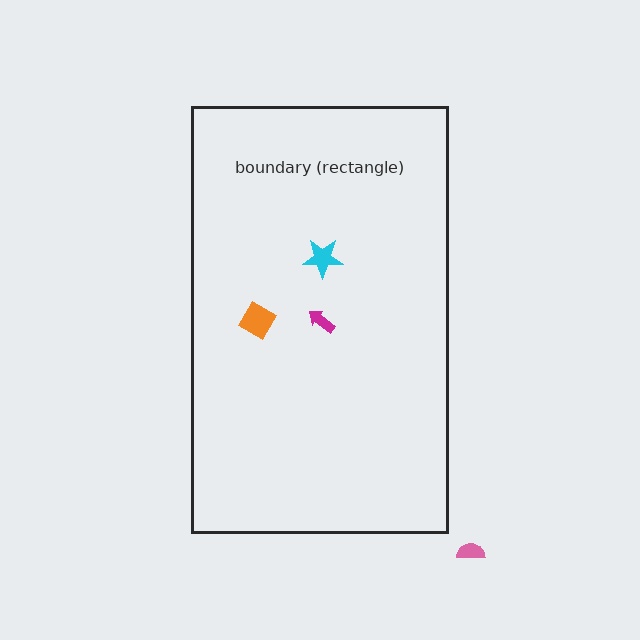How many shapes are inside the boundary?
3 inside, 1 outside.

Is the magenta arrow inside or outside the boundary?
Inside.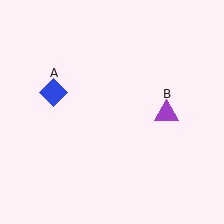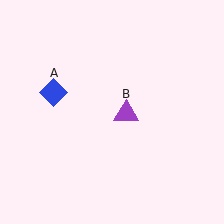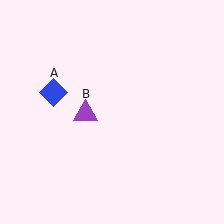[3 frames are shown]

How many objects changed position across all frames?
1 object changed position: purple triangle (object B).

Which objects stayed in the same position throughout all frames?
Blue diamond (object A) remained stationary.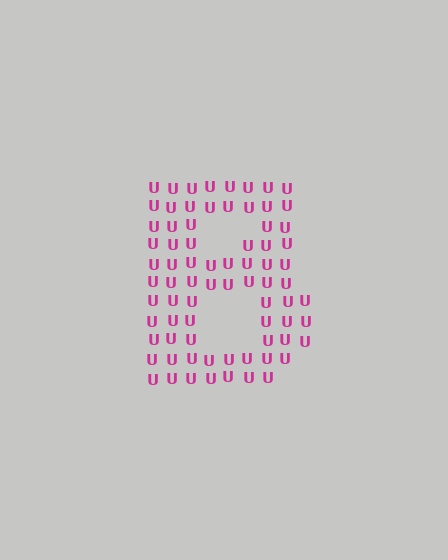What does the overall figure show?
The overall figure shows the letter B.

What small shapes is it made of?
It is made of small letter U's.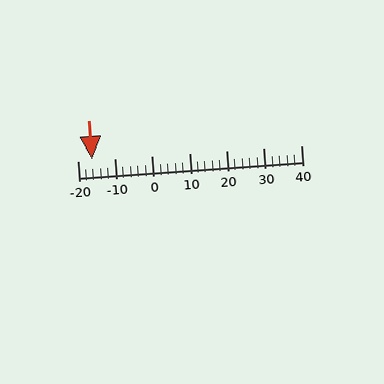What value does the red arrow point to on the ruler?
The red arrow points to approximately -16.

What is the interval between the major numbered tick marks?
The major tick marks are spaced 10 units apart.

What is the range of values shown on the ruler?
The ruler shows values from -20 to 40.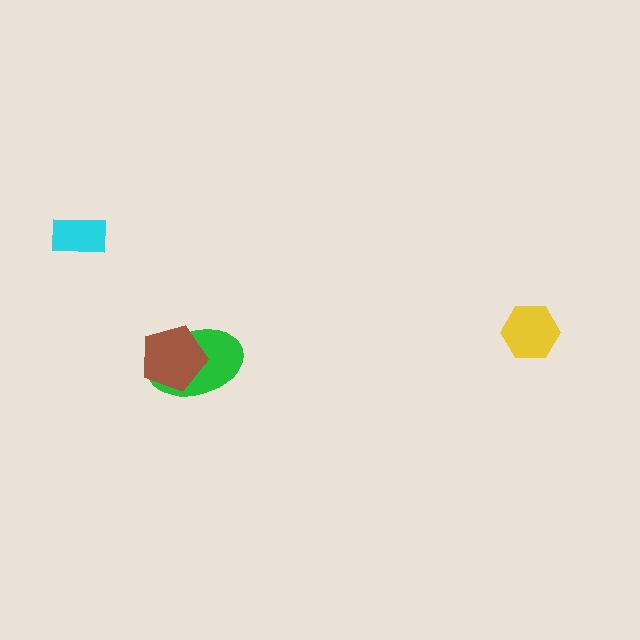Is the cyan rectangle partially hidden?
No, no other shape covers it.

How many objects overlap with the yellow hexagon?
0 objects overlap with the yellow hexagon.